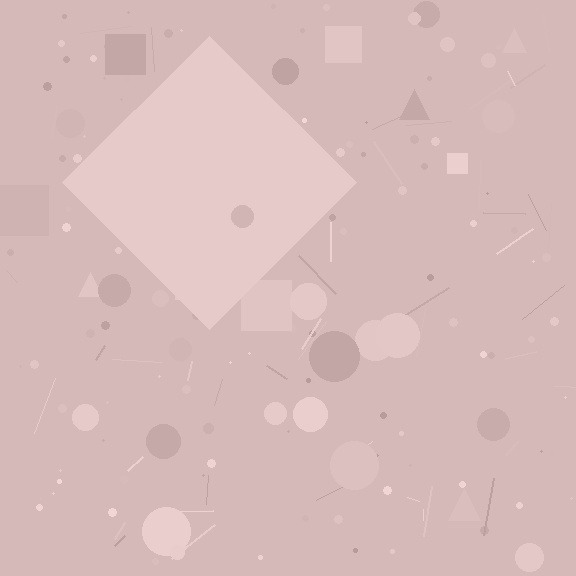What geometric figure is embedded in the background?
A diamond is embedded in the background.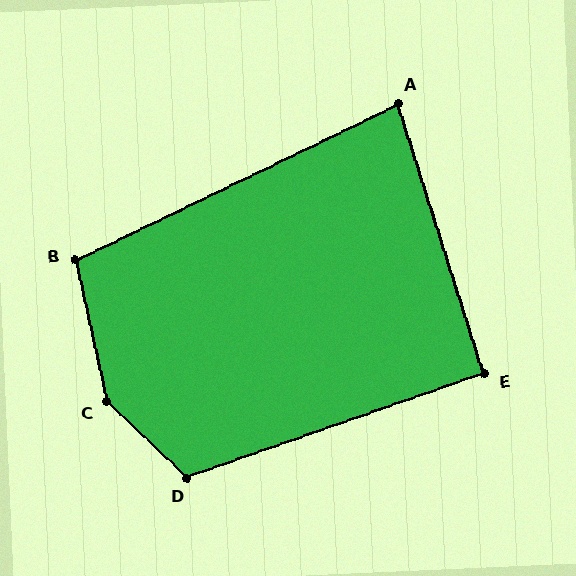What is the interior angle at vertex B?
Approximately 104 degrees (obtuse).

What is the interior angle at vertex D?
Approximately 118 degrees (obtuse).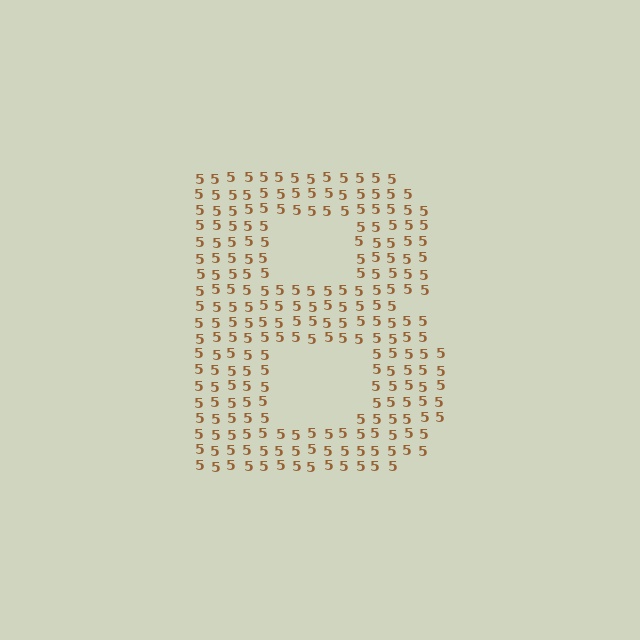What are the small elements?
The small elements are digit 5's.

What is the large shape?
The large shape is the letter B.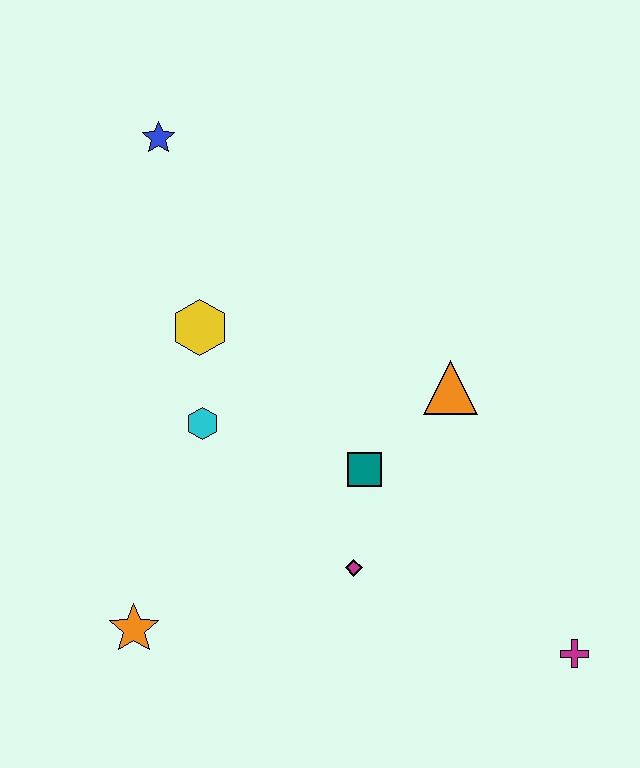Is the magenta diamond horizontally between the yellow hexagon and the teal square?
Yes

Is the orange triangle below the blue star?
Yes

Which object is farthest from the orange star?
The blue star is farthest from the orange star.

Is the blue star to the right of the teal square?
No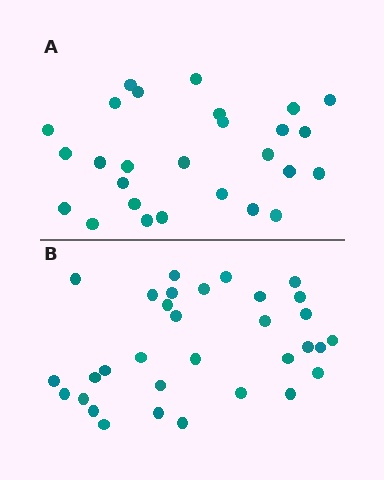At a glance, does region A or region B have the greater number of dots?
Region B (the bottom region) has more dots.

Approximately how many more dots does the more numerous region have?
Region B has about 5 more dots than region A.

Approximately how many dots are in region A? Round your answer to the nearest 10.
About 30 dots. (The exact count is 27, which rounds to 30.)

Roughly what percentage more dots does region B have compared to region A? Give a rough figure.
About 20% more.